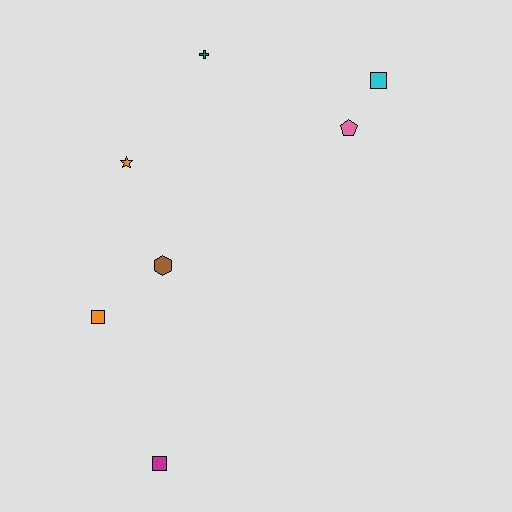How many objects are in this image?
There are 7 objects.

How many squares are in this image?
There are 3 squares.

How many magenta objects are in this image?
There is 1 magenta object.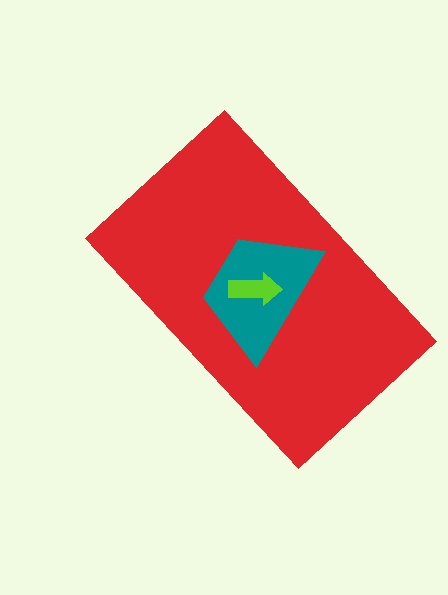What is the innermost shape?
The lime arrow.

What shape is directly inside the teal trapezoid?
The lime arrow.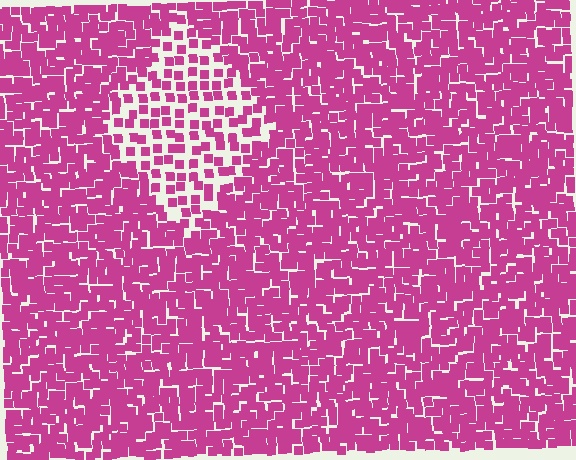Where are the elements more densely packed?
The elements are more densely packed outside the diamond boundary.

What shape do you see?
I see a diamond.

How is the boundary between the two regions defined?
The boundary is defined by a change in element density (approximately 2.1x ratio). All elements are the same color, size, and shape.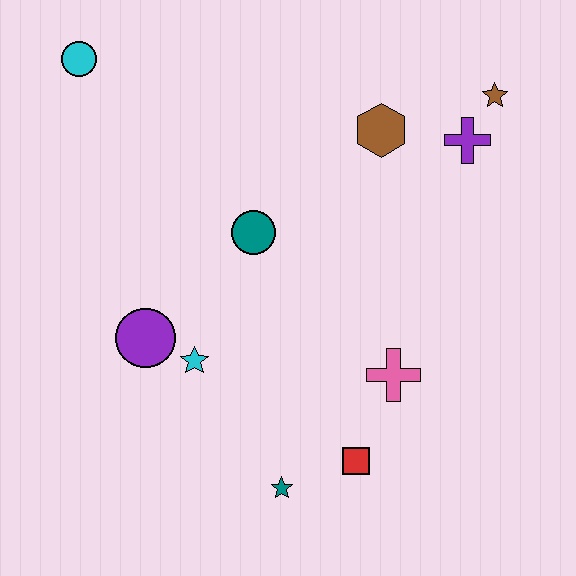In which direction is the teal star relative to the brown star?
The teal star is below the brown star.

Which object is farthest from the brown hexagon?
The teal star is farthest from the brown hexagon.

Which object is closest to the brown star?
The purple cross is closest to the brown star.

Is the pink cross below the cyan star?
Yes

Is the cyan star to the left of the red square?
Yes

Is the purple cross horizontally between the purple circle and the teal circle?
No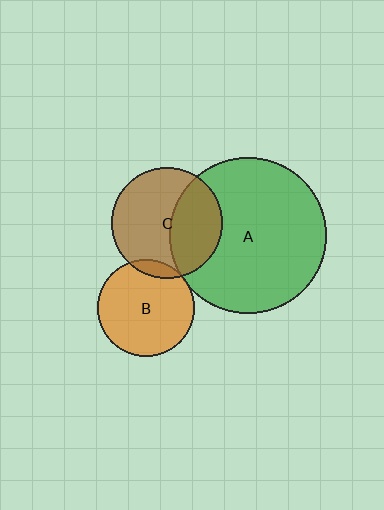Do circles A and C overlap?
Yes.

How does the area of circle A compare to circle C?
Approximately 2.0 times.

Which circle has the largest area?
Circle A (green).